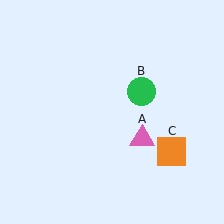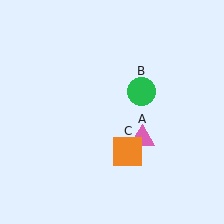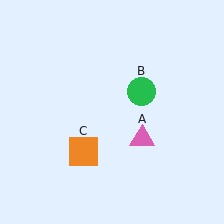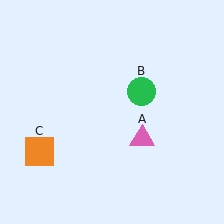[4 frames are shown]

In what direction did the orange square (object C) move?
The orange square (object C) moved left.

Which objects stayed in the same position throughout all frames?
Pink triangle (object A) and green circle (object B) remained stationary.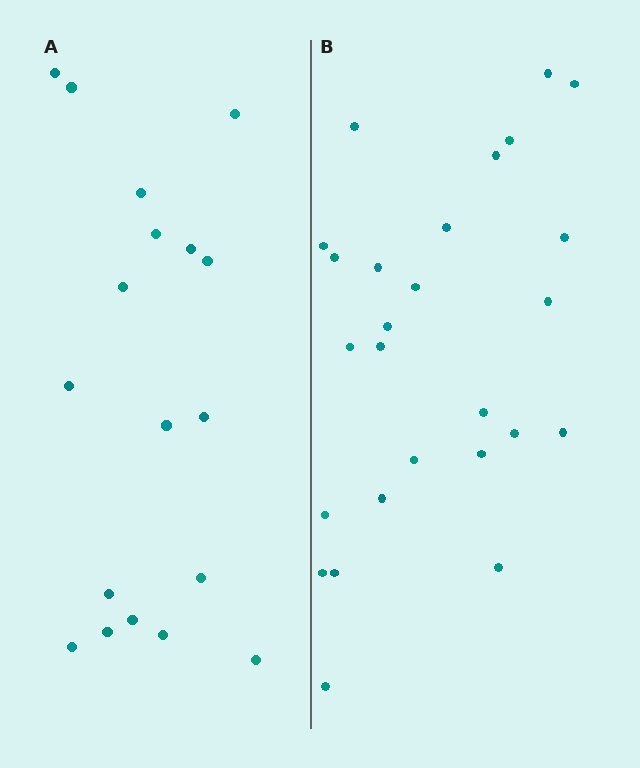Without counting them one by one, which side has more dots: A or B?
Region B (the right region) has more dots.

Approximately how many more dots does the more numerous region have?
Region B has roughly 8 or so more dots than region A.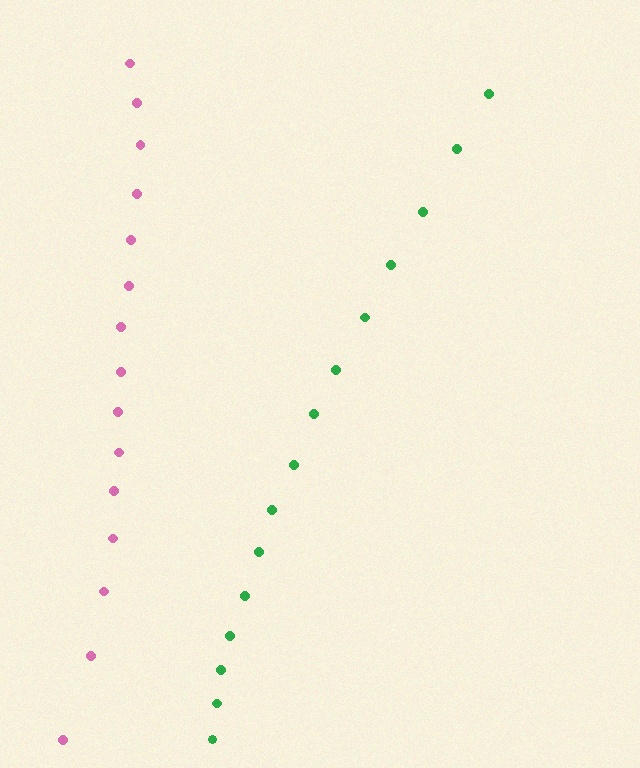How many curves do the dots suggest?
There are 2 distinct paths.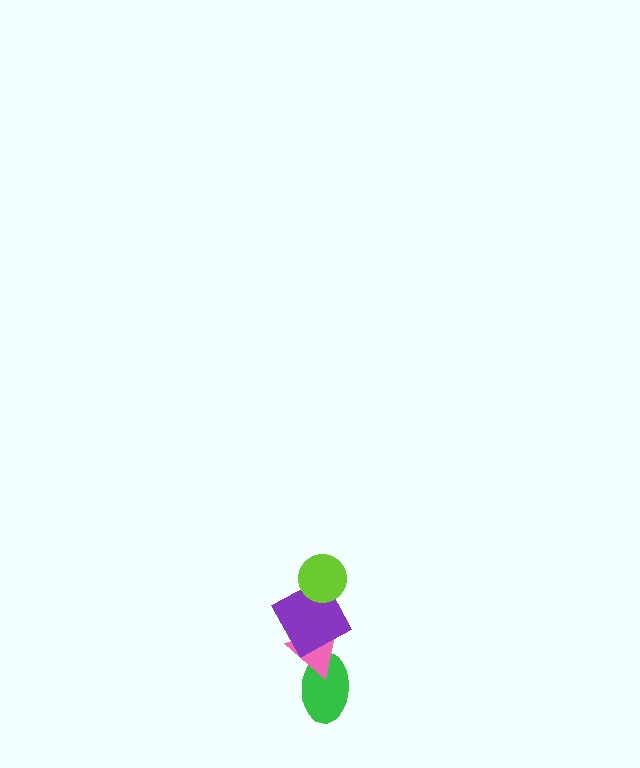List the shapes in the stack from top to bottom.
From top to bottom: the lime circle, the purple square, the pink triangle, the green ellipse.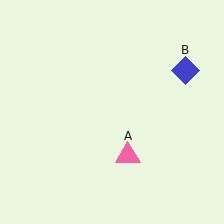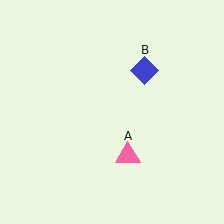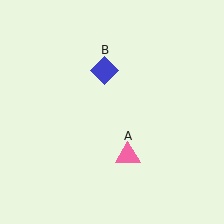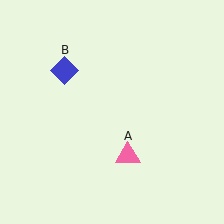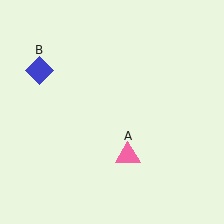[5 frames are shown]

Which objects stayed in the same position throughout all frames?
Pink triangle (object A) remained stationary.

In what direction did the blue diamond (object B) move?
The blue diamond (object B) moved left.